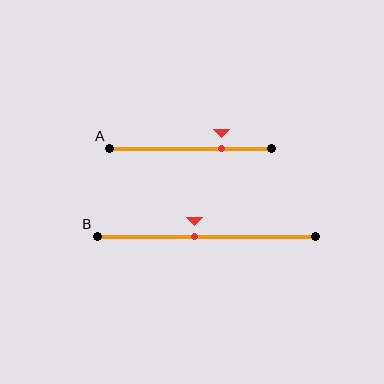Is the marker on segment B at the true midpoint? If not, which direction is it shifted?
No, the marker on segment B is shifted to the left by about 5% of the segment length.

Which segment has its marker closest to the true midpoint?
Segment B has its marker closest to the true midpoint.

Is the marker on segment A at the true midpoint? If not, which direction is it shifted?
No, the marker on segment A is shifted to the right by about 19% of the segment length.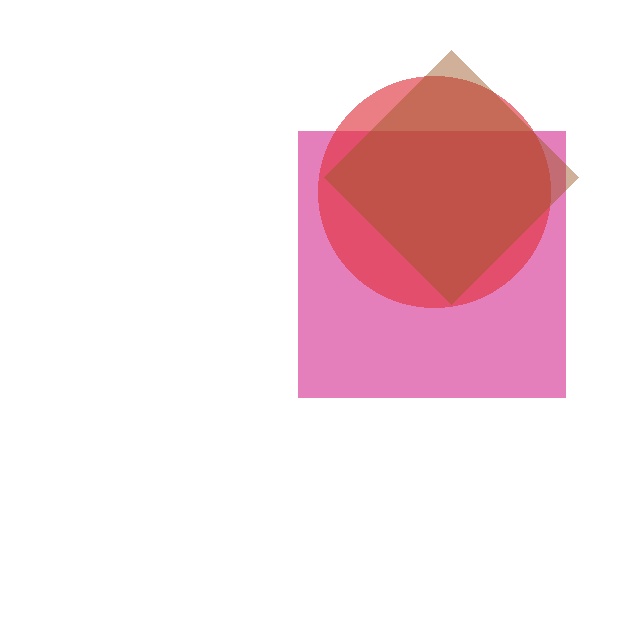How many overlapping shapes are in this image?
There are 3 overlapping shapes in the image.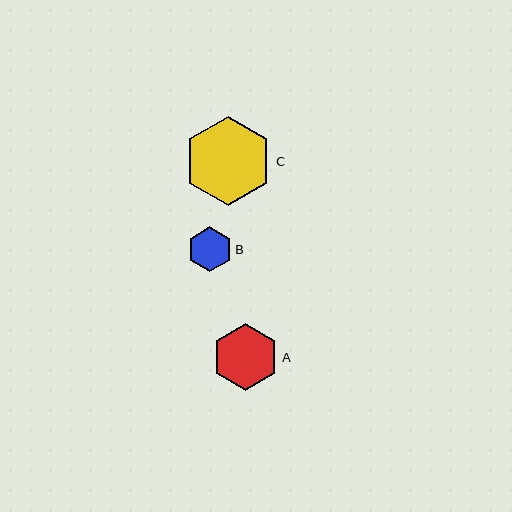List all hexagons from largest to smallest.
From largest to smallest: C, A, B.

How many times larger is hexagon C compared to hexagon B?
Hexagon C is approximately 2.0 times the size of hexagon B.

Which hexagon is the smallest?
Hexagon B is the smallest with a size of approximately 44 pixels.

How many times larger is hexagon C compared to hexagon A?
Hexagon C is approximately 1.3 times the size of hexagon A.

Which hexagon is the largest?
Hexagon C is the largest with a size of approximately 89 pixels.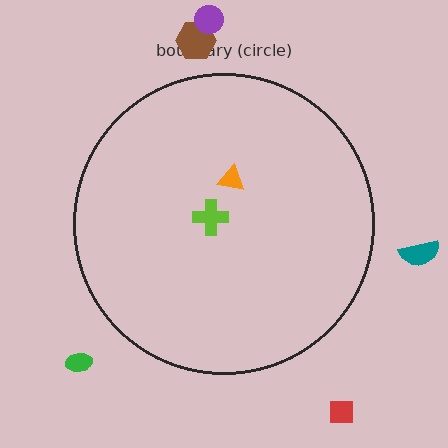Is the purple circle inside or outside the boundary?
Outside.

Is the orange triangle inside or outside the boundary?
Inside.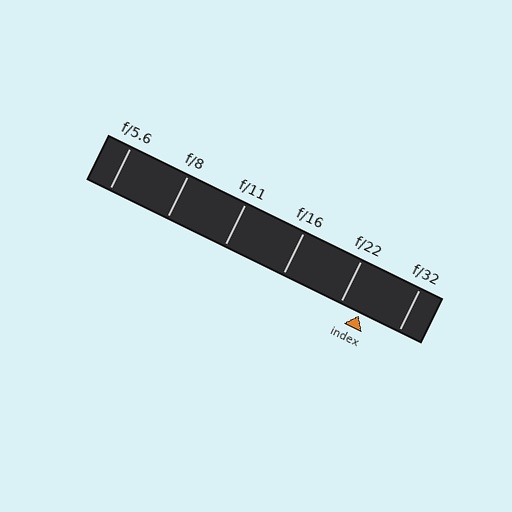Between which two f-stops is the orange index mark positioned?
The index mark is between f/22 and f/32.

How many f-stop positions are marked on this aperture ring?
There are 6 f-stop positions marked.